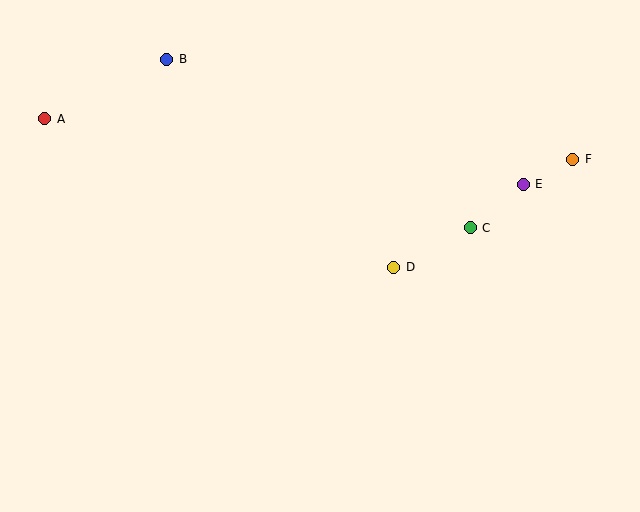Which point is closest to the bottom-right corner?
Point C is closest to the bottom-right corner.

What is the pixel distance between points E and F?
The distance between E and F is 56 pixels.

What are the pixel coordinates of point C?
Point C is at (470, 228).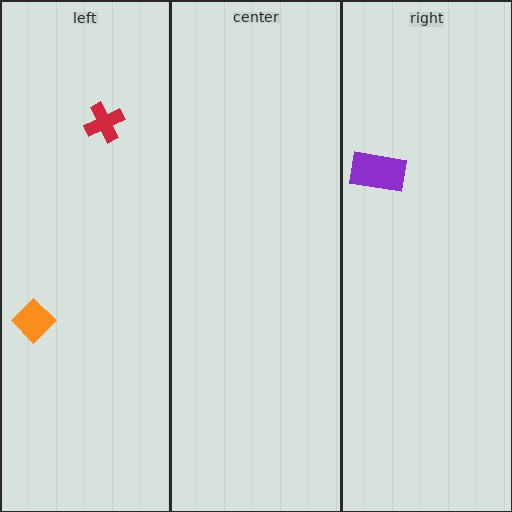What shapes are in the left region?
The orange diamond, the red cross.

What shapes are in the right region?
The purple rectangle.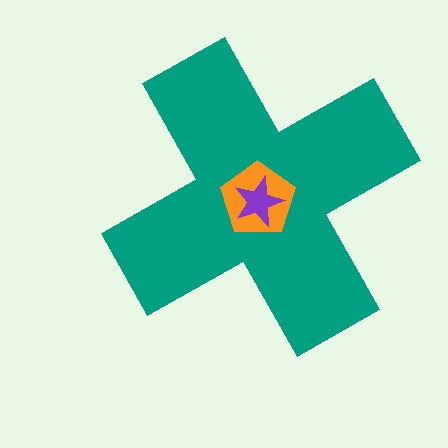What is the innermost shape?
The purple star.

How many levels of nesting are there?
3.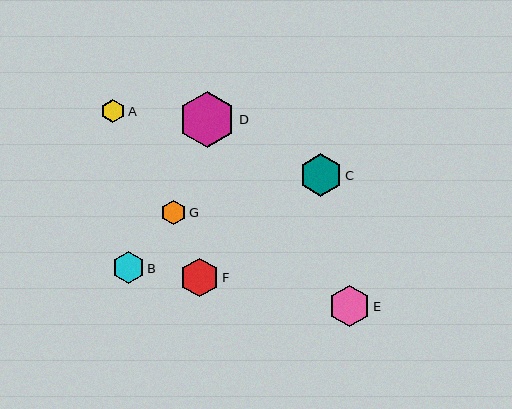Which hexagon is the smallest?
Hexagon A is the smallest with a size of approximately 24 pixels.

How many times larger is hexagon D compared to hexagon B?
Hexagon D is approximately 1.8 times the size of hexagon B.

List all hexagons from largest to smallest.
From largest to smallest: D, C, E, F, B, G, A.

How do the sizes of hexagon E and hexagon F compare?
Hexagon E and hexagon F are approximately the same size.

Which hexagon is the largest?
Hexagon D is the largest with a size of approximately 57 pixels.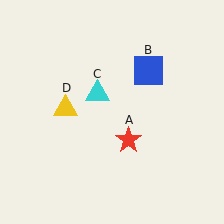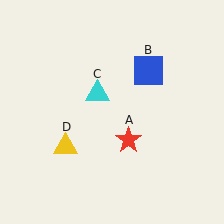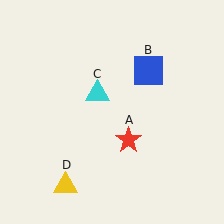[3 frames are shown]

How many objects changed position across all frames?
1 object changed position: yellow triangle (object D).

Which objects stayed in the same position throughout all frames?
Red star (object A) and blue square (object B) and cyan triangle (object C) remained stationary.